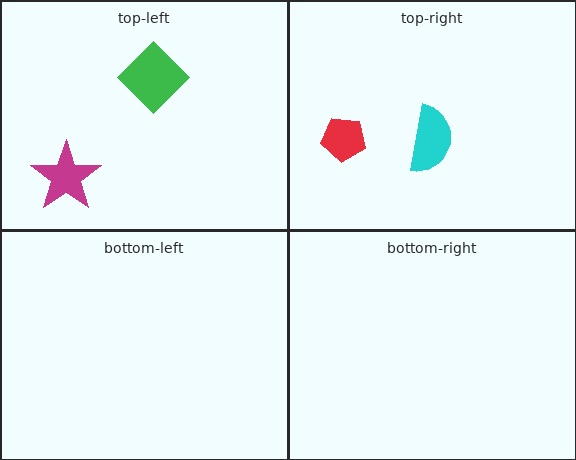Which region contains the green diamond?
The top-left region.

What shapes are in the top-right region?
The red pentagon, the cyan semicircle.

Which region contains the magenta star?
The top-left region.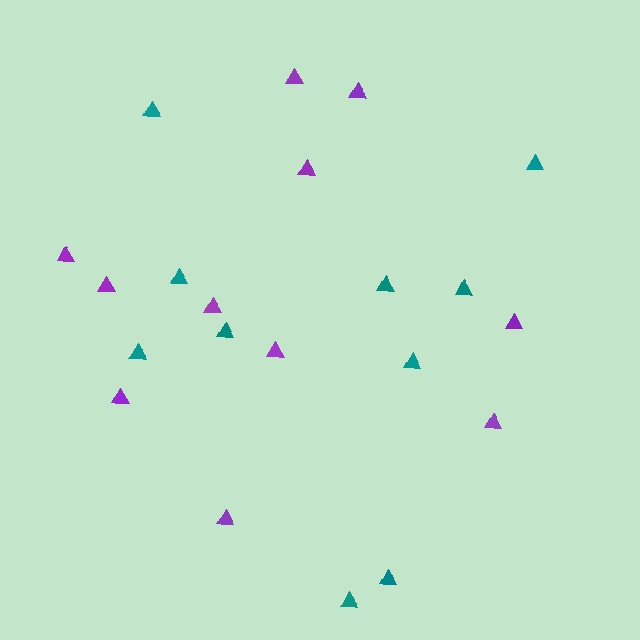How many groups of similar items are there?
There are 2 groups: one group of purple triangles (11) and one group of teal triangles (10).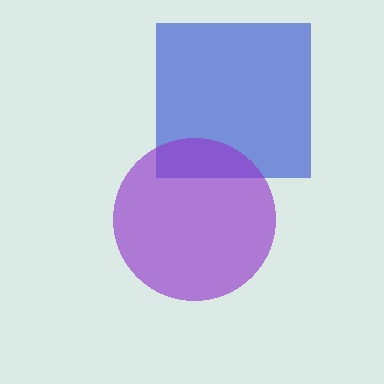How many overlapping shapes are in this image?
There are 2 overlapping shapes in the image.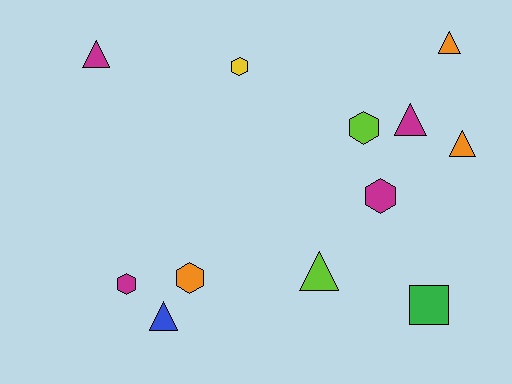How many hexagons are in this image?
There are 5 hexagons.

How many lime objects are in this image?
There are 2 lime objects.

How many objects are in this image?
There are 12 objects.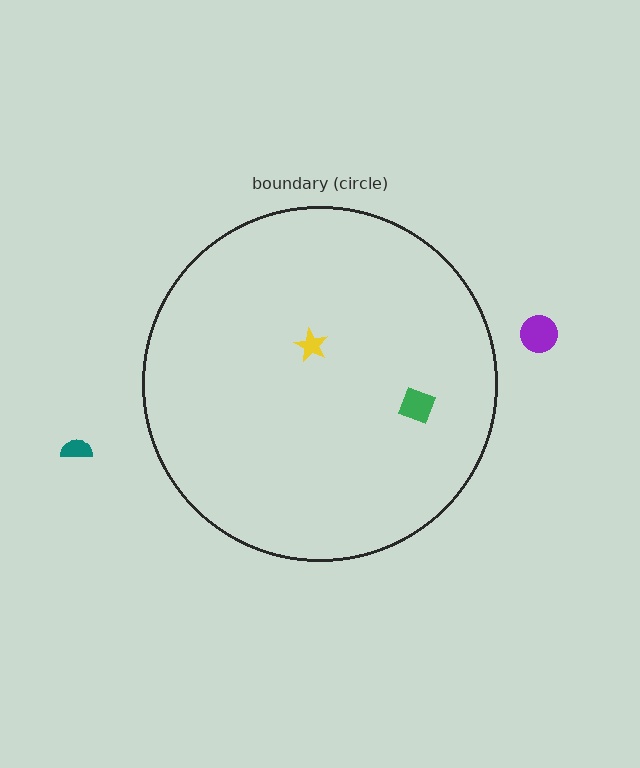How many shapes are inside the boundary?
2 inside, 2 outside.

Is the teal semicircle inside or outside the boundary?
Outside.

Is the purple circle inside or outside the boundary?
Outside.